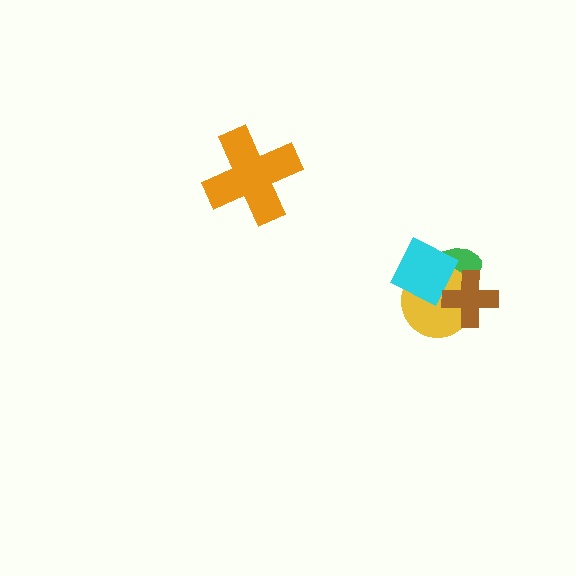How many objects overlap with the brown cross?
3 objects overlap with the brown cross.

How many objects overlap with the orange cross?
0 objects overlap with the orange cross.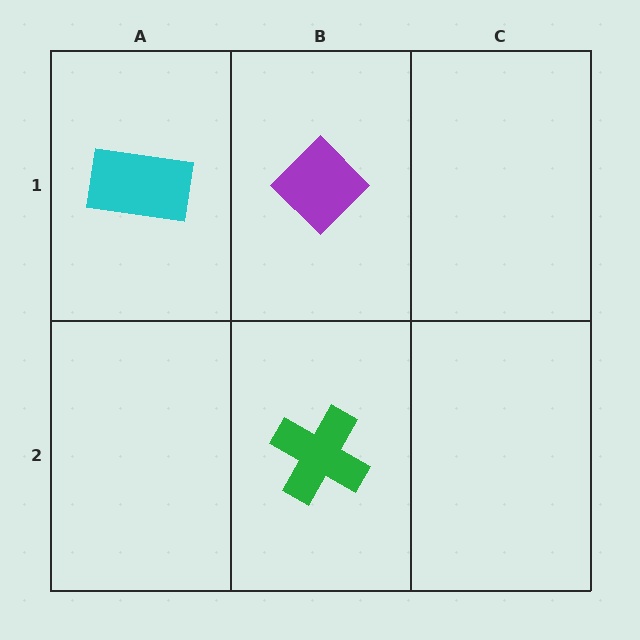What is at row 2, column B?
A green cross.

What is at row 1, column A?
A cyan rectangle.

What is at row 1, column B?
A purple diamond.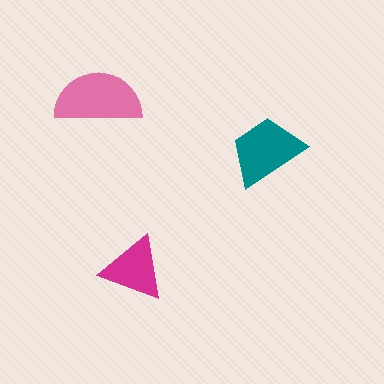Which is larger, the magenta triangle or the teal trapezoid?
The teal trapezoid.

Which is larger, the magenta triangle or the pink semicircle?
The pink semicircle.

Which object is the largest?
The pink semicircle.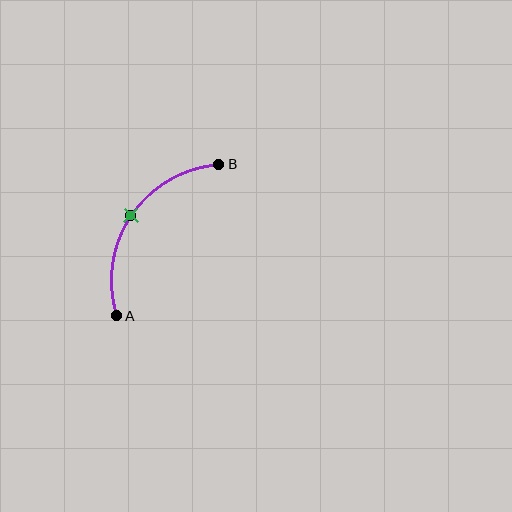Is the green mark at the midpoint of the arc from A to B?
Yes. The green mark lies on the arc at equal arc-length from both A and B — it is the arc midpoint.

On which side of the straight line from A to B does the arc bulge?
The arc bulges above and to the left of the straight line connecting A and B.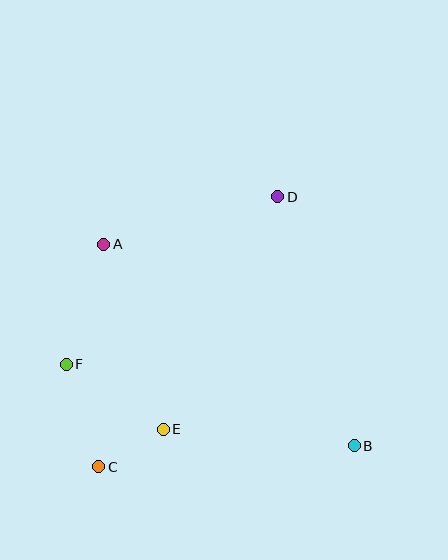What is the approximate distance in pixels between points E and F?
The distance between E and F is approximately 117 pixels.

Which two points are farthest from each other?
Points C and D are farthest from each other.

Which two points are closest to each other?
Points C and E are closest to each other.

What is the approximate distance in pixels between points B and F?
The distance between B and F is approximately 299 pixels.